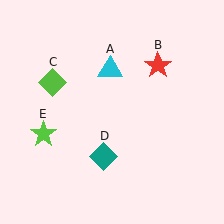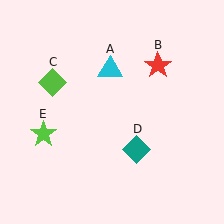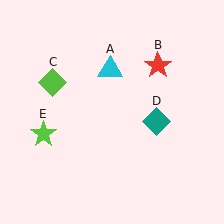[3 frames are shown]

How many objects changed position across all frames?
1 object changed position: teal diamond (object D).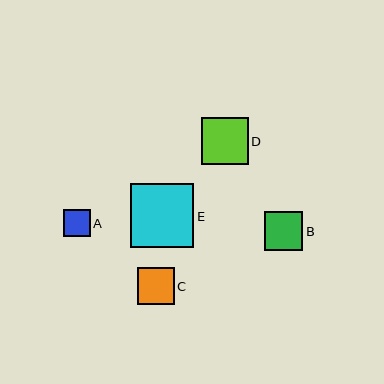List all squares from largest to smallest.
From largest to smallest: E, D, B, C, A.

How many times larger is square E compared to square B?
Square E is approximately 1.6 times the size of square B.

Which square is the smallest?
Square A is the smallest with a size of approximately 27 pixels.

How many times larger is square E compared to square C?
Square E is approximately 1.7 times the size of square C.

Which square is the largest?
Square E is the largest with a size of approximately 64 pixels.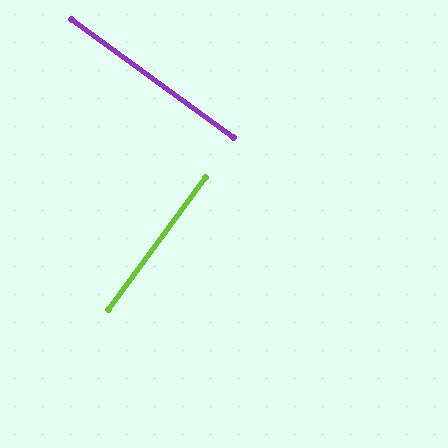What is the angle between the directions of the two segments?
Approximately 90 degrees.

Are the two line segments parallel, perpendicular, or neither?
Perpendicular — they meet at approximately 90°.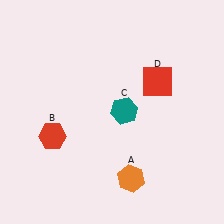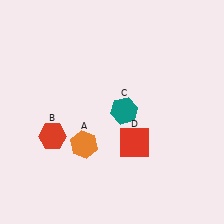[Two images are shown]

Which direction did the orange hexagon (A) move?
The orange hexagon (A) moved left.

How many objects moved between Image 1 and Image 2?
2 objects moved between the two images.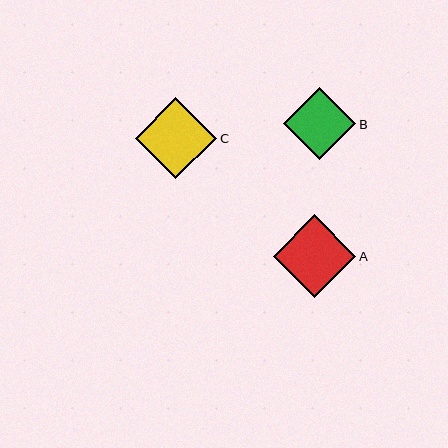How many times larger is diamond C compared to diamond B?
Diamond C is approximately 1.1 times the size of diamond B.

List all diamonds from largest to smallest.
From largest to smallest: A, C, B.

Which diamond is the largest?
Diamond A is the largest with a size of approximately 82 pixels.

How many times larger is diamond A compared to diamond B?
Diamond A is approximately 1.1 times the size of diamond B.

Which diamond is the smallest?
Diamond B is the smallest with a size of approximately 72 pixels.